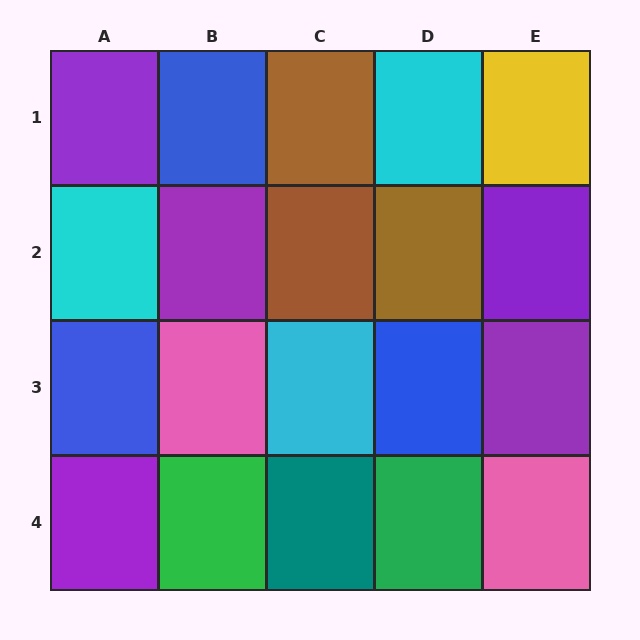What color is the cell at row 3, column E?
Purple.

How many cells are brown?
3 cells are brown.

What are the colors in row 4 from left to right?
Purple, green, teal, green, pink.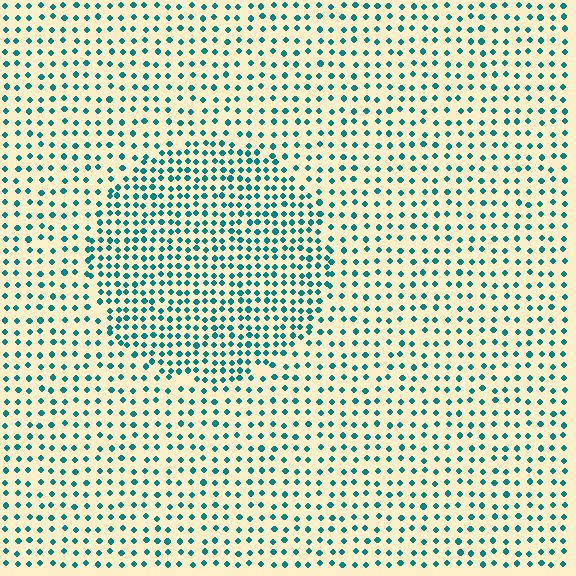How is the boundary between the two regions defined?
The boundary is defined by a change in element density (approximately 1.8x ratio). All elements are the same color, size, and shape.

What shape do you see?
I see a circle.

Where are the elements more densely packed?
The elements are more densely packed inside the circle boundary.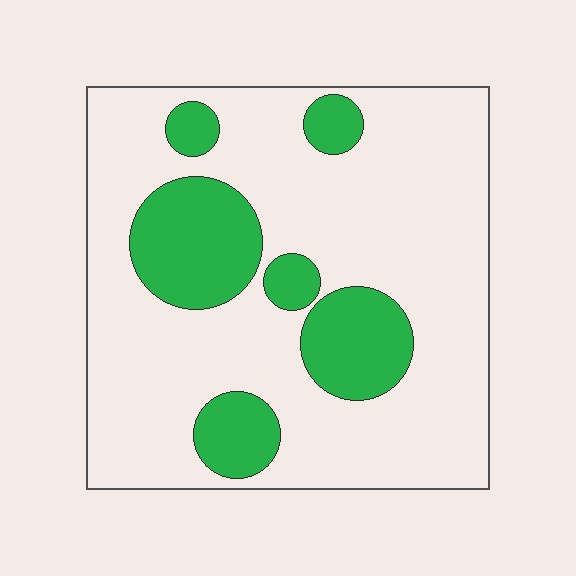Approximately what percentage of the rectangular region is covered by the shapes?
Approximately 25%.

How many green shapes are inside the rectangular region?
6.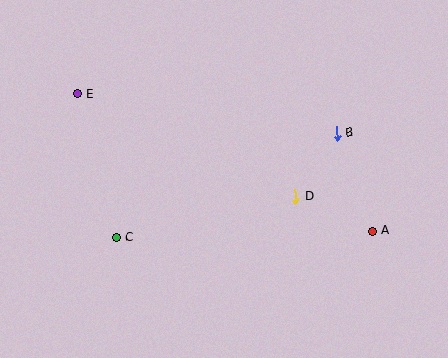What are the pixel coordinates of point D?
Point D is at (296, 197).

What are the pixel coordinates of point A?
Point A is at (372, 231).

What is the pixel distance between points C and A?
The distance between C and A is 256 pixels.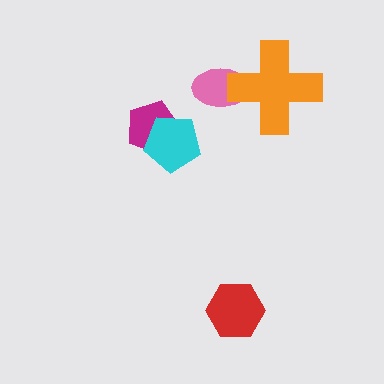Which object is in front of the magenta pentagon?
The cyan pentagon is in front of the magenta pentagon.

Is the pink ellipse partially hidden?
Yes, it is partially covered by another shape.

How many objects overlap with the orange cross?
1 object overlaps with the orange cross.